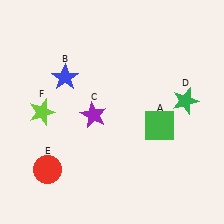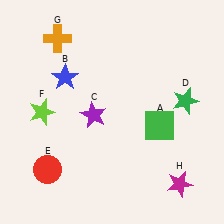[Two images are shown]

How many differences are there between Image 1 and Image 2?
There are 2 differences between the two images.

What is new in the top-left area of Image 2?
An orange cross (G) was added in the top-left area of Image 2.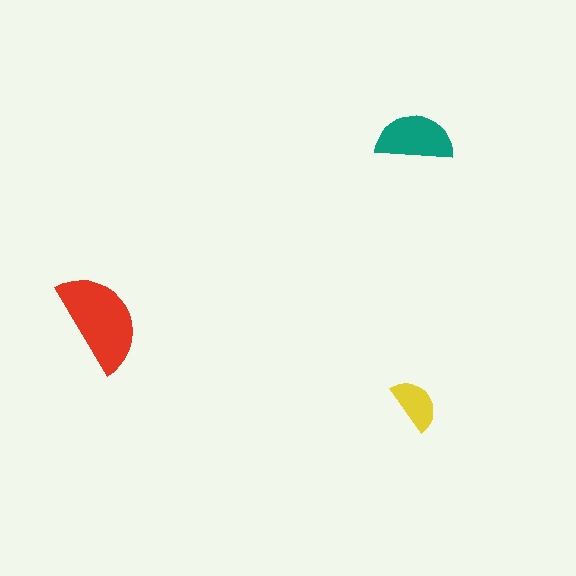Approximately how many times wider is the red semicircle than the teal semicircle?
About 1.5 times wider.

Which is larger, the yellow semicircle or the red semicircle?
The red one.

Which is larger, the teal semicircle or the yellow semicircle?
The teal one.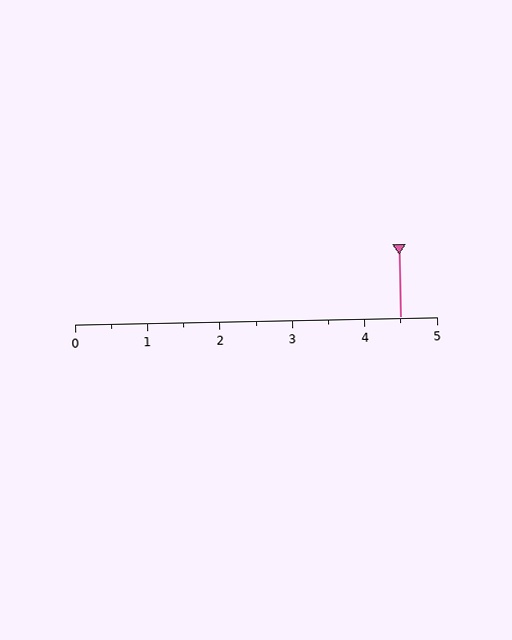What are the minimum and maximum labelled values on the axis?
The axis runs from 0 to 5.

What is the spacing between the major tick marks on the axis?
The major ticks are spaced 1 apart.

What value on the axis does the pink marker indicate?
The marker indicates approximately 4.5.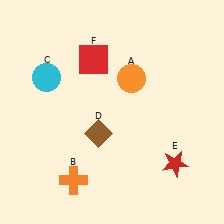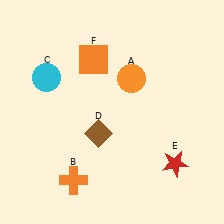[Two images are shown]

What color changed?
The square (F) changed from red in Image 1 to orange in Image 2.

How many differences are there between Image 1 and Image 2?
There is 1 difference between the two images.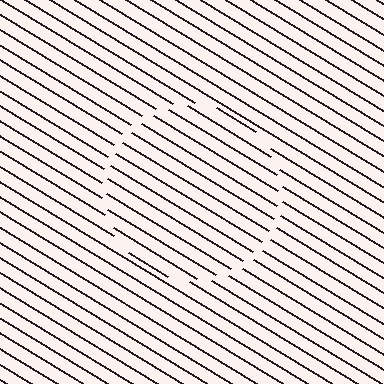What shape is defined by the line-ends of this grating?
An illusory circle. The interior of the shape contains the same grating, shifted by half a period — the contour is defined by the phase discontinuity where line-ends from the inner and outer gratings abut.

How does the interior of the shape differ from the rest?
The interior of the shape contains the same grating, shifted by half a period — the contour is defined by the phase discontinuity where line-ends from the inner and outer gratings abut.